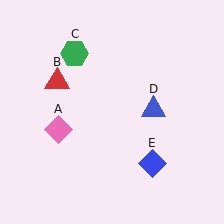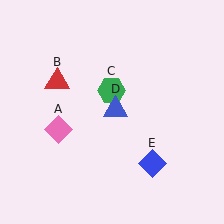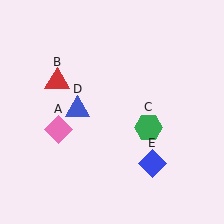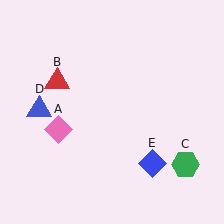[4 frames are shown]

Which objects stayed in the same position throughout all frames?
Pink diamond (object A) and red triangle (object B) and blue diamond (object E) remained stationary.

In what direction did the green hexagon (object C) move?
The green hexagon (object C) moved down and to the right.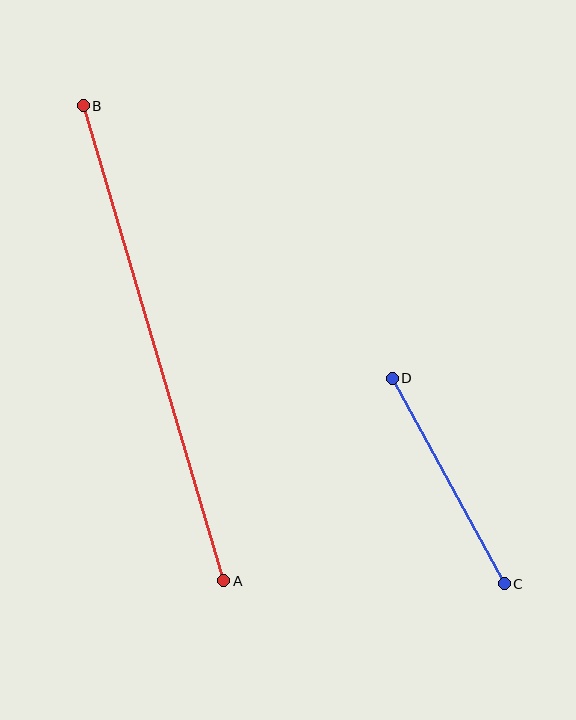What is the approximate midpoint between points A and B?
The midpoint is at approximately (153, 343) pixels.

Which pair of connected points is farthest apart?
Points A and B are farthest apart.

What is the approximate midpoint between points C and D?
The midpoint is at approximately (448, 481) pixels.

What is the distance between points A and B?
The distance is approximately 495 pixels.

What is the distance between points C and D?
The distance is approximately 234 pixels.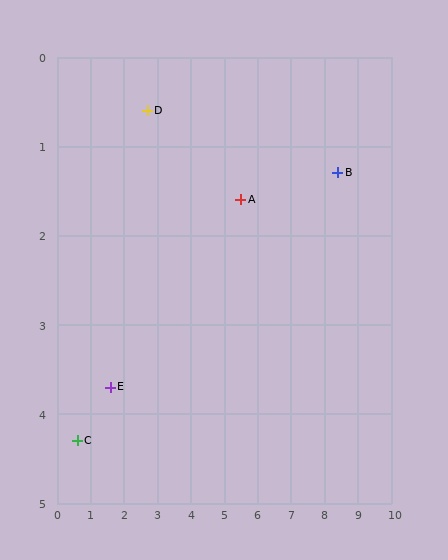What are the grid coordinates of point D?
Point D is at approximately (2.7, 0.6).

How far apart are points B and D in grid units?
Points B and D are about 5.7 grid units apart.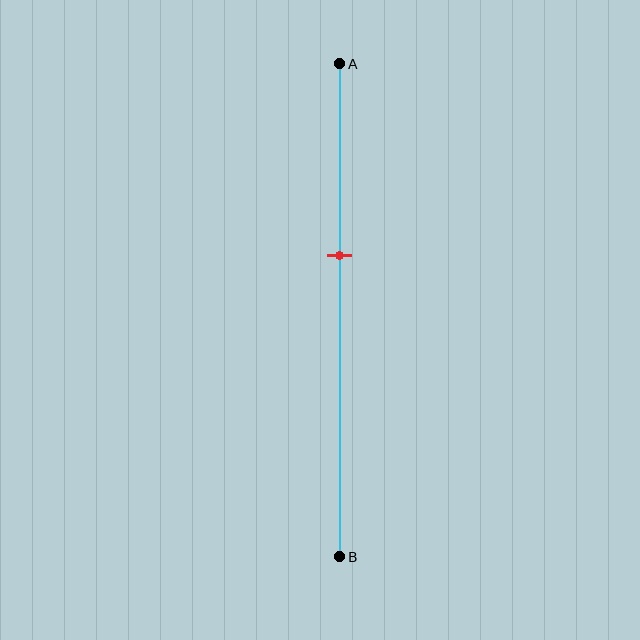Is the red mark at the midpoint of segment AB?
No, the mark is at about 40% from A, not at the 50% midpoint.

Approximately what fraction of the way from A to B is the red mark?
The red mark is approximately 40% of the way from A to B.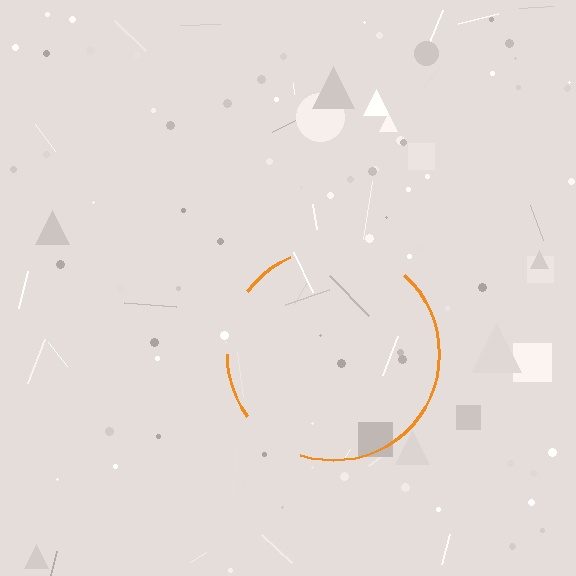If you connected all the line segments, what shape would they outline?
They would outline a circle.